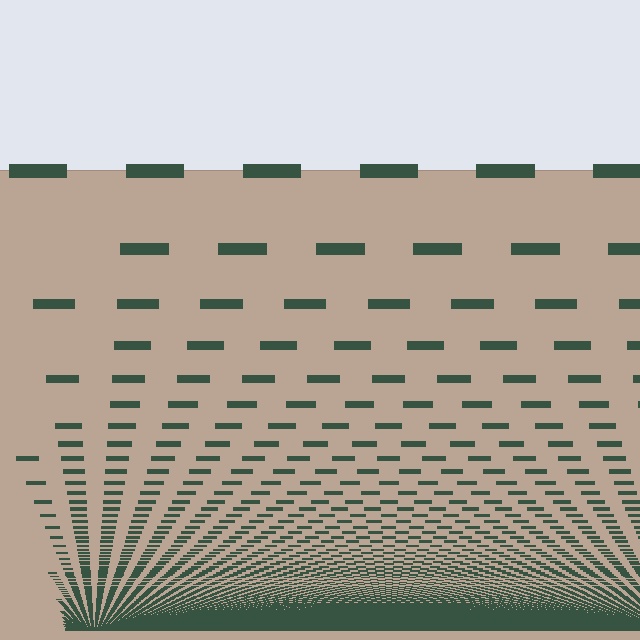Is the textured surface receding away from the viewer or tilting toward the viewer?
The surface appears to tilt toward the viewer. Texture elements get larger and sparser toward the top.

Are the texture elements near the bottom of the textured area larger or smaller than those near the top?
Smaller. The gradient is inverted — elements near the bottom are smaller and denser.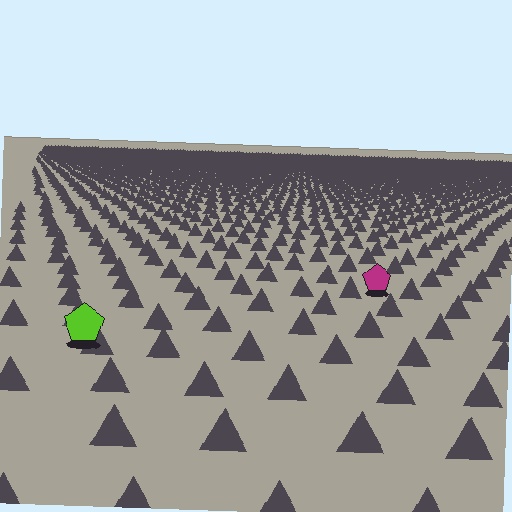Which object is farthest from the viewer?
The magenta pentagon is farthest from the viewer. It appears smaller and the ground texture around it is denser.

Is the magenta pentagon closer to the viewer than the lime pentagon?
No. The lime pentagon is closer — you can tell from the texture gradient: the ground texture is coarser near it.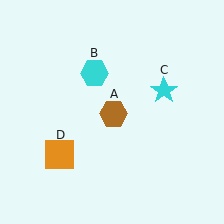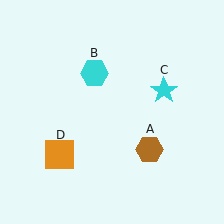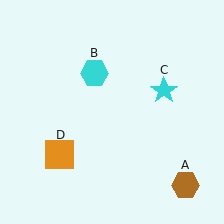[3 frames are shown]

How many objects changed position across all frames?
1 object changed position: brown hexagon (object A).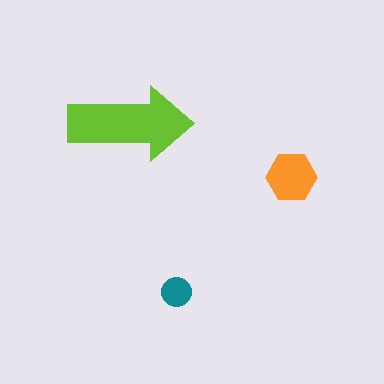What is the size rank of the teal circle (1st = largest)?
3rd.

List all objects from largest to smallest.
The lime arrow, the orange hexagon, the teal circle.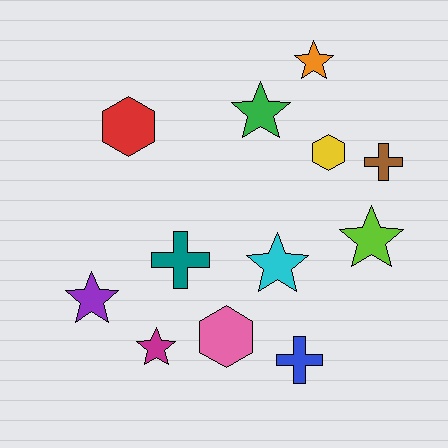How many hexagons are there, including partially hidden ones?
There are 3 hexagons.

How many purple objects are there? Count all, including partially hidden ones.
There is 1 purple object.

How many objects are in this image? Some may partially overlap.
There are 12 objects.